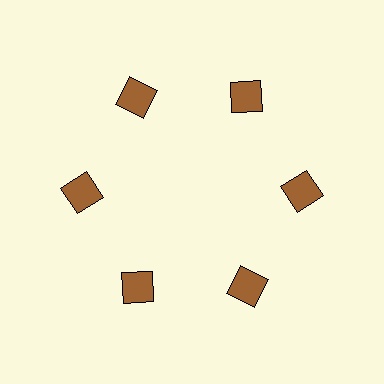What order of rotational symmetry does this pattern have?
This pattern has 6-fold rotational symmetry.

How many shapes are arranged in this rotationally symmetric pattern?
There are 6 shapes, arranged in 6 groups of 1.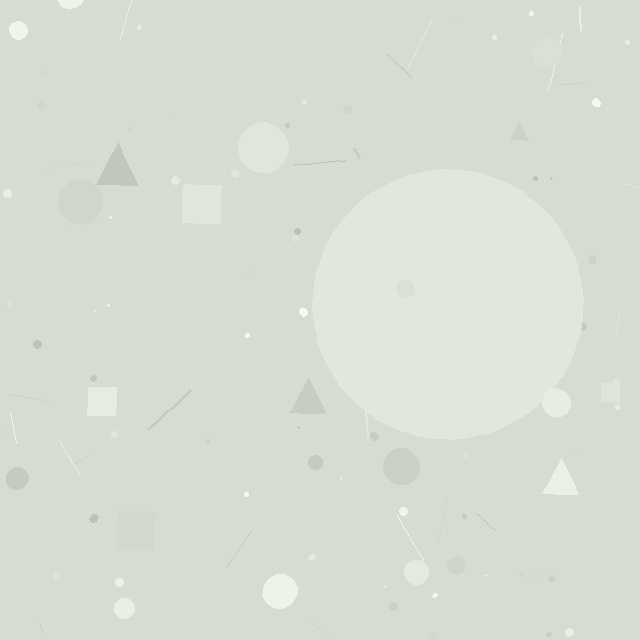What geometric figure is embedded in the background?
A circle is embedded in the background.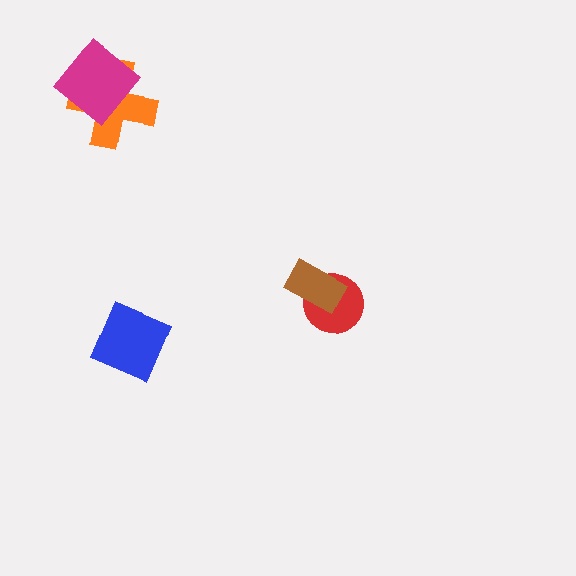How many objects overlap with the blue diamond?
0 objects overlap with the blue diamond.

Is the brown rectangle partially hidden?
No, no other shape covers it.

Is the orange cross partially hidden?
Yes, it is partially covered by another shape.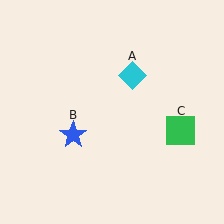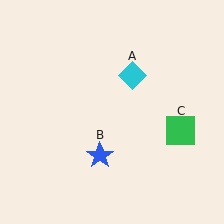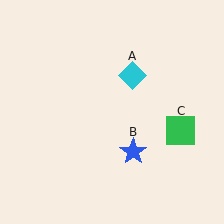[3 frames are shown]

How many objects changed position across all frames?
1 object changed position: blue star (object B).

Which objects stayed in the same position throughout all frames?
Cyan diamond (object A) and green square (object C) remained stationary.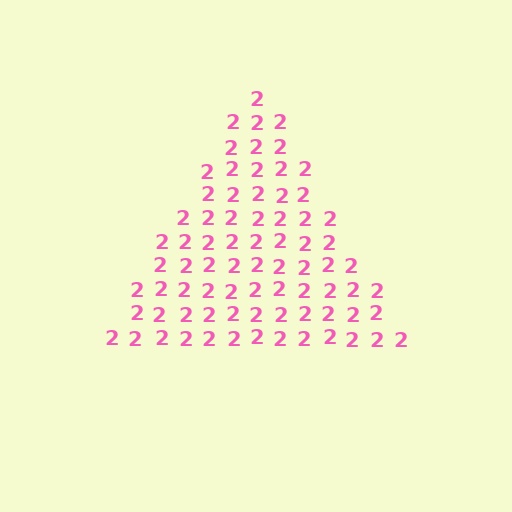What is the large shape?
The large shape is a triangle.